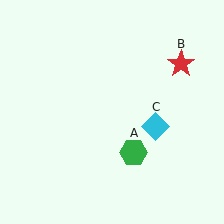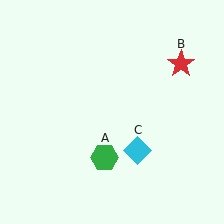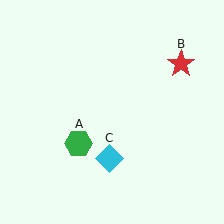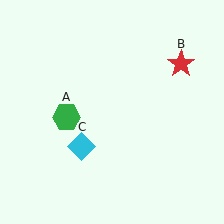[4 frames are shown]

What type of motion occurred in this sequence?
The green hexagon (object A), cyan diamond (object C) rotated clockwise around the center of the scene.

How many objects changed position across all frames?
2 objects changed position: green hexagon (object A), cyan diamond (object C).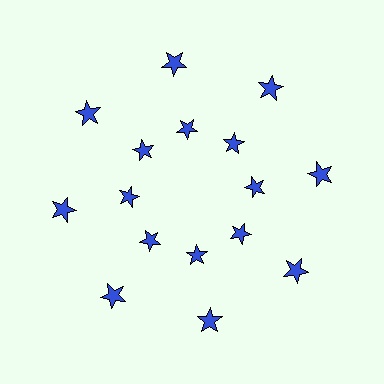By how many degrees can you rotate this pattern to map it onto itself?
The pattern maps onto itself every 45 degrees of rotation.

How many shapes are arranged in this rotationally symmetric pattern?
There are 16 shapes, arranged in 8 groups of 2.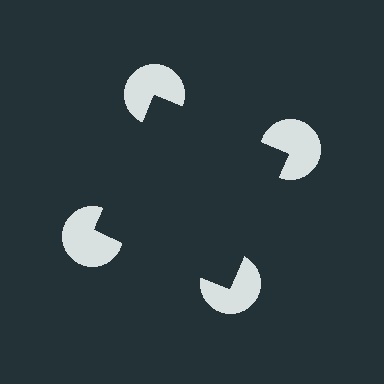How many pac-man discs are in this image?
There are 4 — one at each vertex of the illusory square.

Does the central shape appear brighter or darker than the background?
It typically appears slightly darker than the background, even though no actual brightness change is drawn.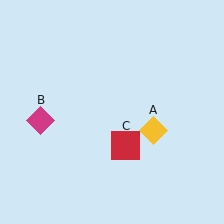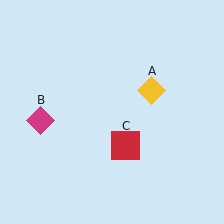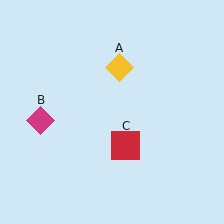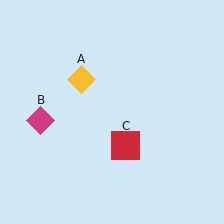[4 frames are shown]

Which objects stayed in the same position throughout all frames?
Magenta diamond (object B) and red square (object C) remained stationary.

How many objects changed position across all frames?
1 object changed position: yellow diamond (object A).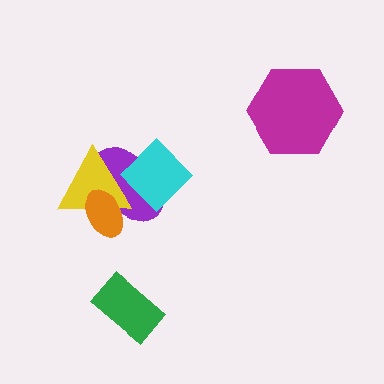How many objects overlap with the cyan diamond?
2 objects overlap with the cyan diamond.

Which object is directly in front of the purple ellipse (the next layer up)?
The yellow triangle is directly in front of the purple ellipse.